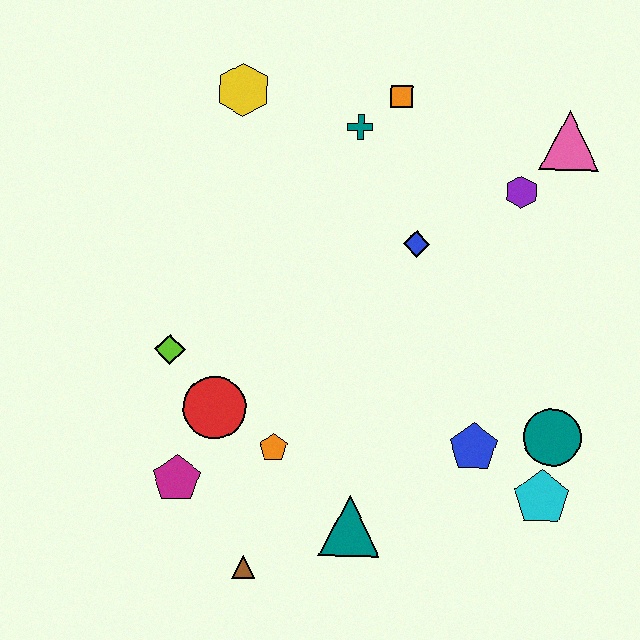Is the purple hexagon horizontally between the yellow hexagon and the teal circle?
Yes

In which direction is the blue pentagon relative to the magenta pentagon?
The blue pentagon is to the right of the magenta pentagon.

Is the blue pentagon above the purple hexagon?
No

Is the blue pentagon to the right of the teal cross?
Yes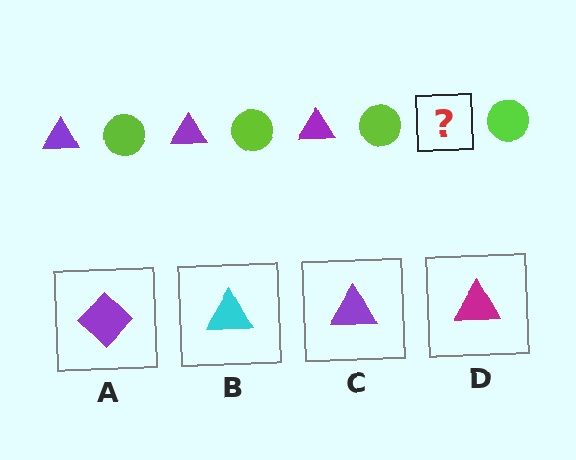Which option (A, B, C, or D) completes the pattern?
C.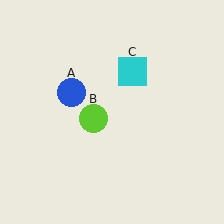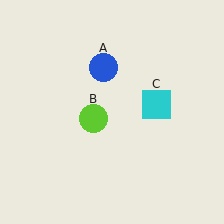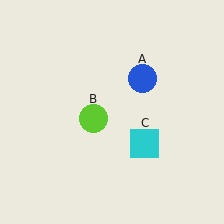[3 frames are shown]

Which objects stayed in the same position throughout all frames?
Lime circle (object B) remained stationary.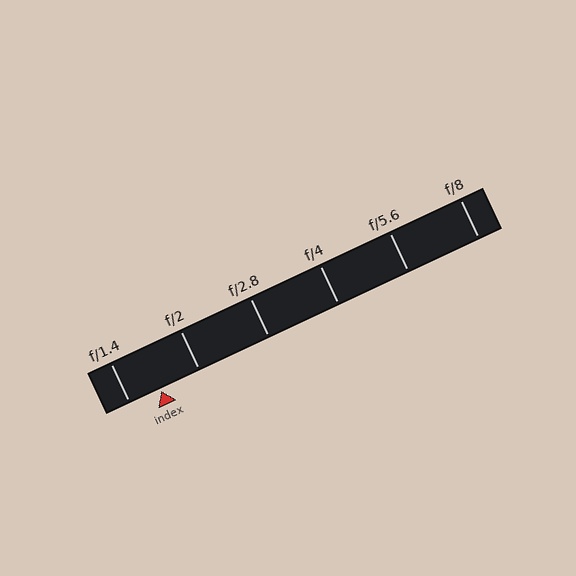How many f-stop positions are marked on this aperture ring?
There are 6 f-stop positions marked.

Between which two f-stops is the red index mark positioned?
The index mark is between f/1.4 and f/2.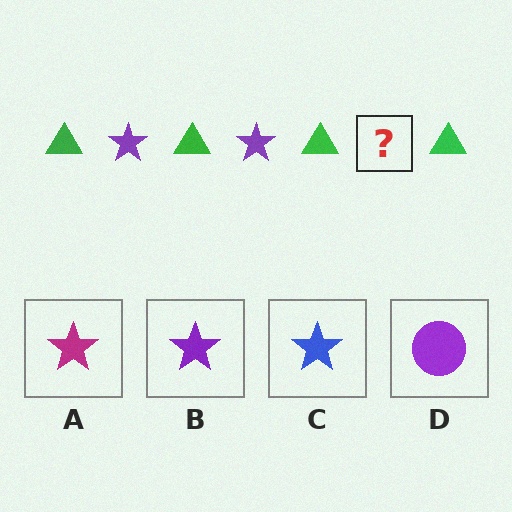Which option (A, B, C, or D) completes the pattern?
B.